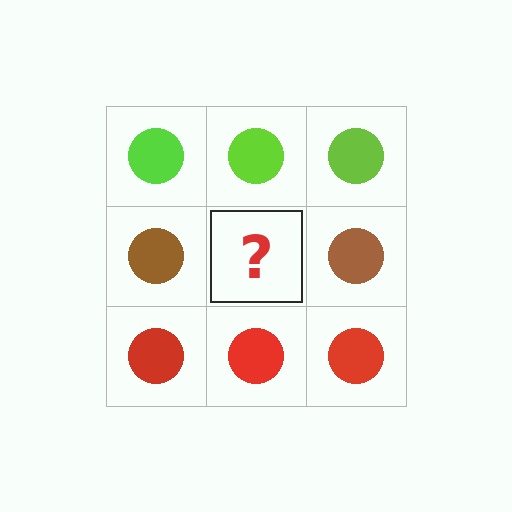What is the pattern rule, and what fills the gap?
The rule is that each row has a consistent color. The gap should be filled with a brown circle.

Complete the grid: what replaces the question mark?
The question mark should be replaced with a brown circle.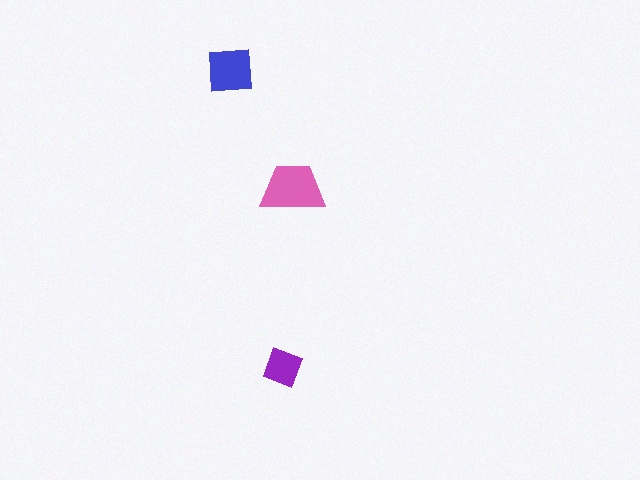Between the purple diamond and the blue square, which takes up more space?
The blue square.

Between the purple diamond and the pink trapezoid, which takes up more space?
The pink trapezoid.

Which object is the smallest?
The purple diamond.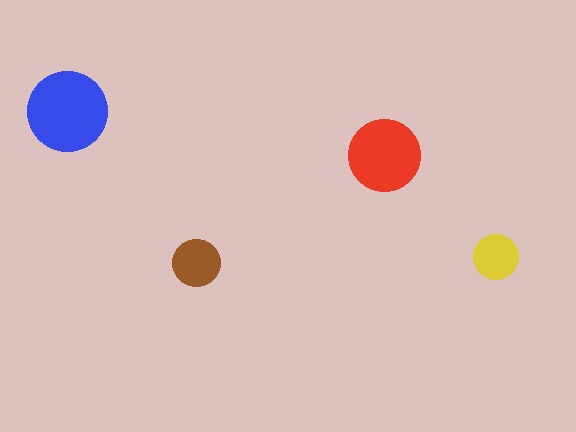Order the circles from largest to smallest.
the blue one, the red one, the brown one, the yellow one.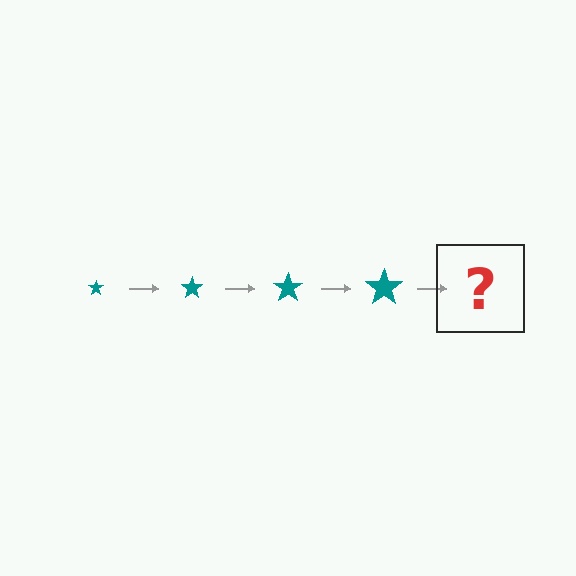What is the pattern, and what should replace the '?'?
The pattern is that the star gets progressively larger each step. The '?' should be a teal star, larger than the previous one.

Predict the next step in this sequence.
The next step is a teal star, larger than the previous one.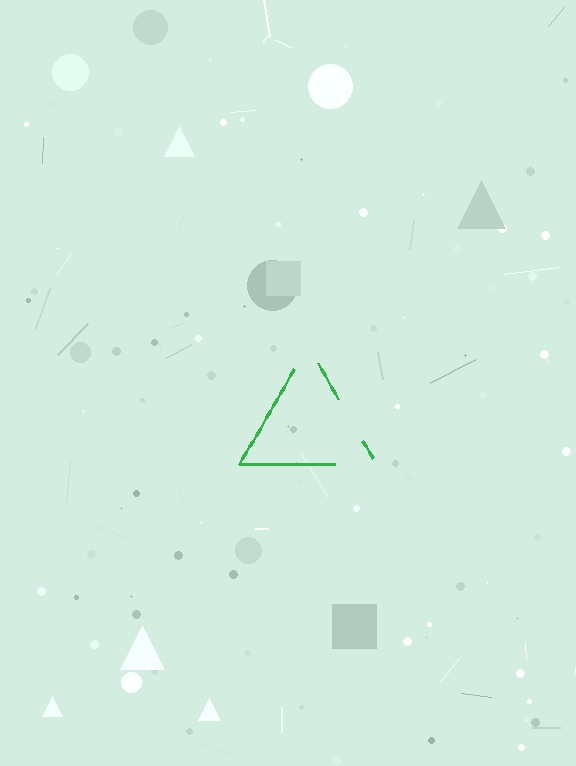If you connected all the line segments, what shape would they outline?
They would outline a triangle.